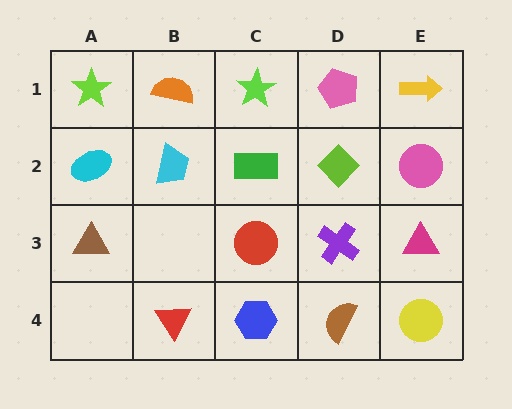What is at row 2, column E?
A pink circle.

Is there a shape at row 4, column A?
No, that cell is empty.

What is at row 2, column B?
A cyan trapezoid.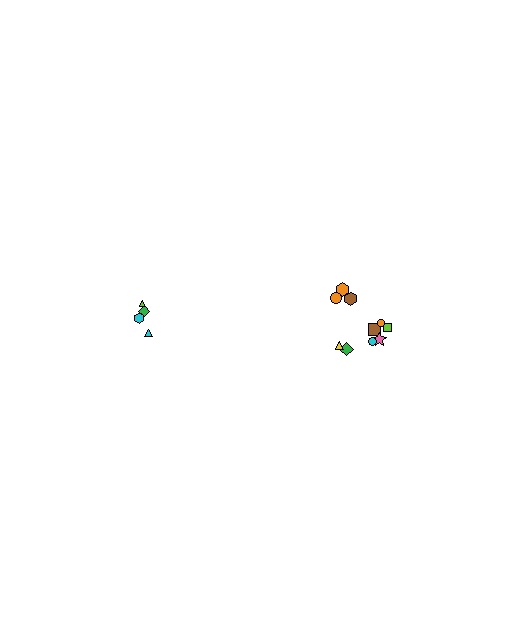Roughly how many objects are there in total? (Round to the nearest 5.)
Roughly 15 objects in total.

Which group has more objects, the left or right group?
The right group.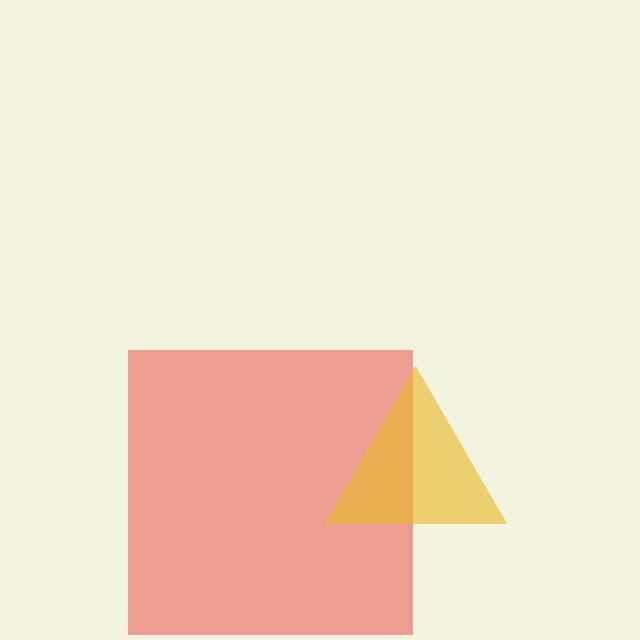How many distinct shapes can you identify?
There are 2 distinct shapes: a red square, a yellow triangle.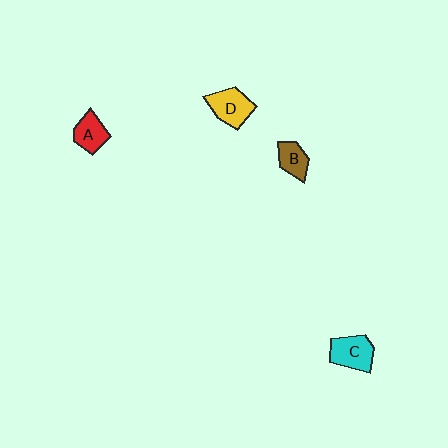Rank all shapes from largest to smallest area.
From largest to smallest: D (yellow), C (cyan), A (red), B (brown).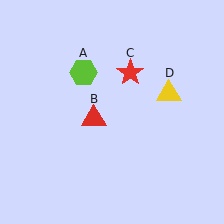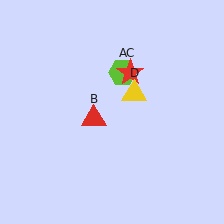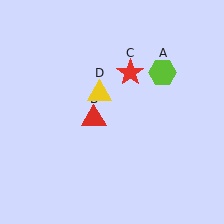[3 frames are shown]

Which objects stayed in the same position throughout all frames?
Red triangle (object B) and red star (object C) remained stationary.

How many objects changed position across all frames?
2 objects changed position: lime hexagon (object A), yellow triangle (object D).